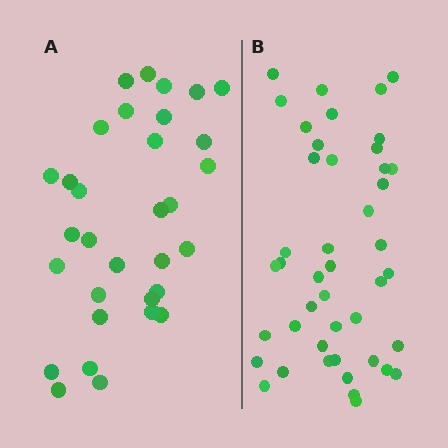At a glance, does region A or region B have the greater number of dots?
Region B (the right region) has more dots.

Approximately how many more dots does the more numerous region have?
Region B has roughly 12 or so more dots than region A.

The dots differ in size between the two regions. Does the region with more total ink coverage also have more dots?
No. Region A has more total ink coverage because its dots are larger, but region B actually contains more individual dots. Total area can be misleading — the number of items is what matters here.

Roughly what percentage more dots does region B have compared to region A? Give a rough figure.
About 40% more.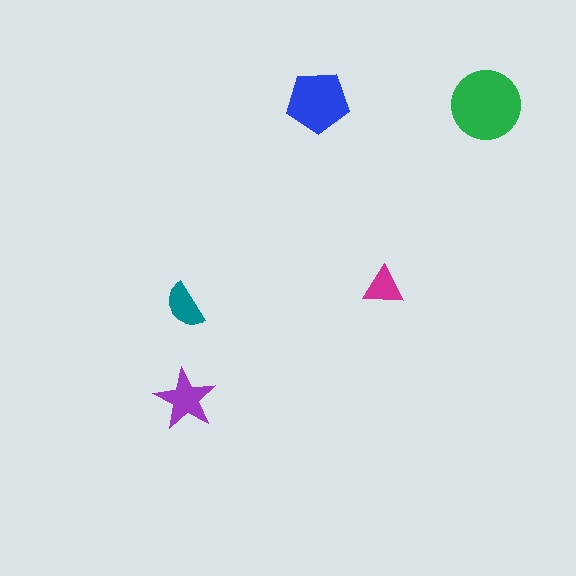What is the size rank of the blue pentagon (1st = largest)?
2nd.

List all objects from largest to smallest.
The green circle, the blue pentagon, the purple star, the teal semicircle, the magenta triangle.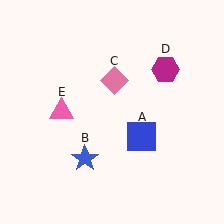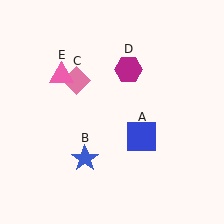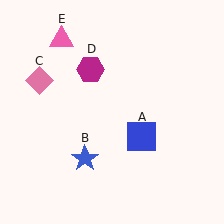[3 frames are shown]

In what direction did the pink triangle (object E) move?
The pink triangle (object E) moved up.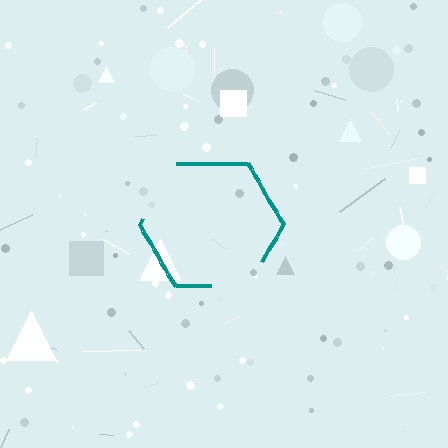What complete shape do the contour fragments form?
The contour fragments form a hexagon.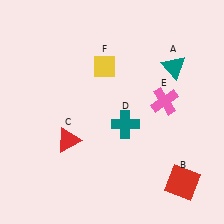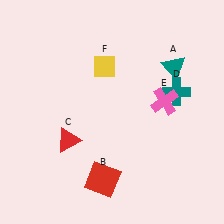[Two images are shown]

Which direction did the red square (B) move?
The red square (B) moved left.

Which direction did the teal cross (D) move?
The teal cross (D) moved right.